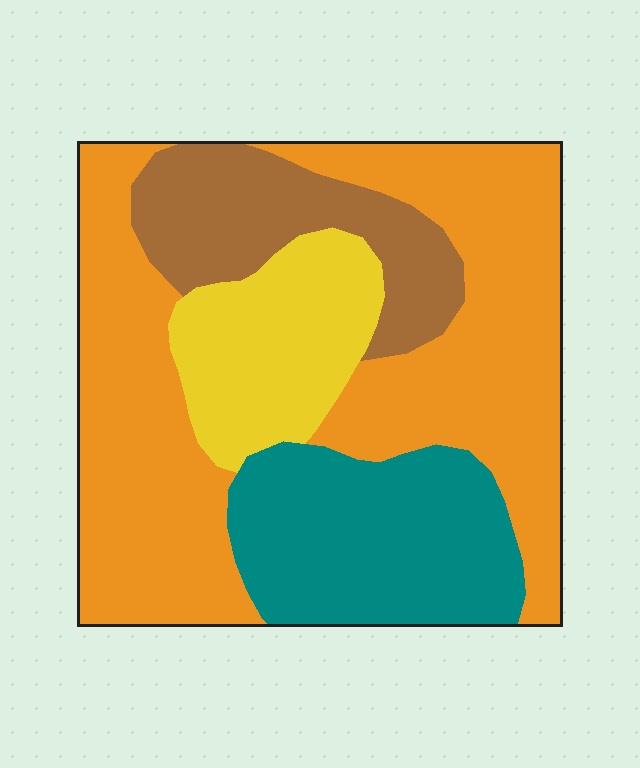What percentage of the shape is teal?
Teal takes up about one fifth (1/5) of the shape.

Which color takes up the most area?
Orange, at roughly 50%.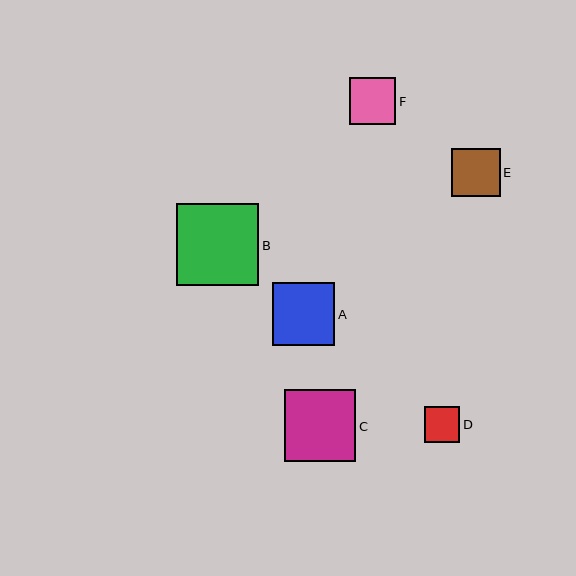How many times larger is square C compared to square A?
Square C is approximately 1.1 times the size of square A.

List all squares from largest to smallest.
From largest to smallest: B, C, A, E, F, D.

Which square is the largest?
Square B is the largest with a size of approximately 82 pixels.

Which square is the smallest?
Square D is the smallest with a size of approximately 36 pixels.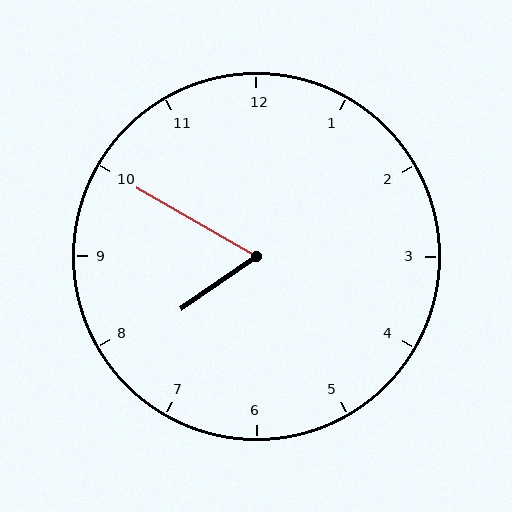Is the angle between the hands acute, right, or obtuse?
It is acute.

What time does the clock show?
7:50.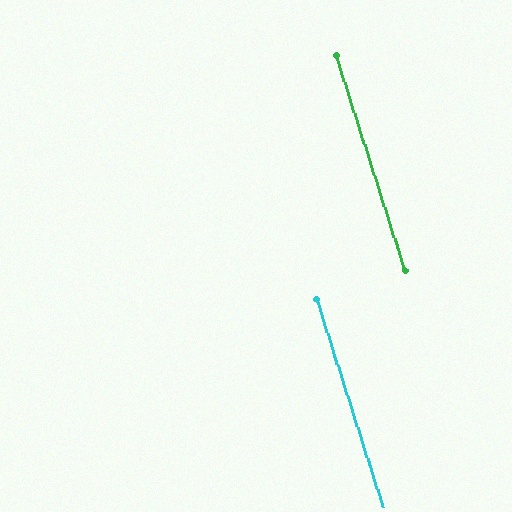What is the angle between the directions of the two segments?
Approximately 0 degrees.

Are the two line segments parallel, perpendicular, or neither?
Parallel — their directions differ by only 0.1°.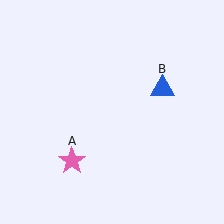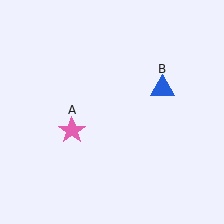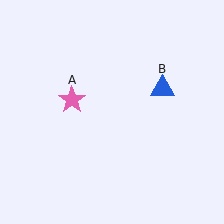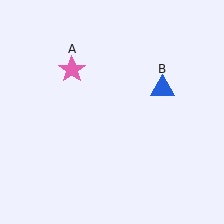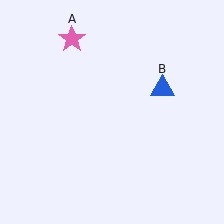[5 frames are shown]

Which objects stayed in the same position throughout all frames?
Blue triangle (object B) remained stationary.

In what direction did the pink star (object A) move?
The pink star (object A) moved up.